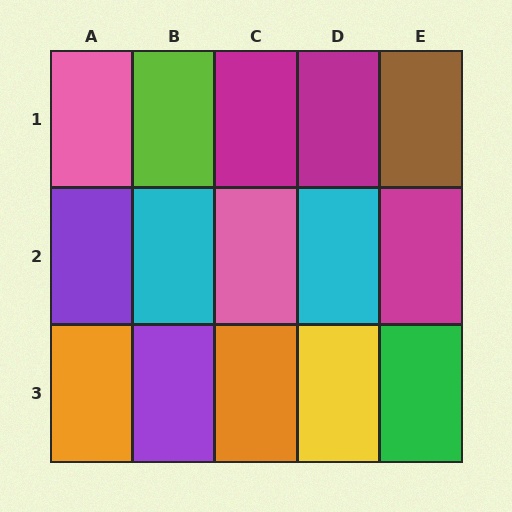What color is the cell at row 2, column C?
Pink.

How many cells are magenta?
3 cells are magenta.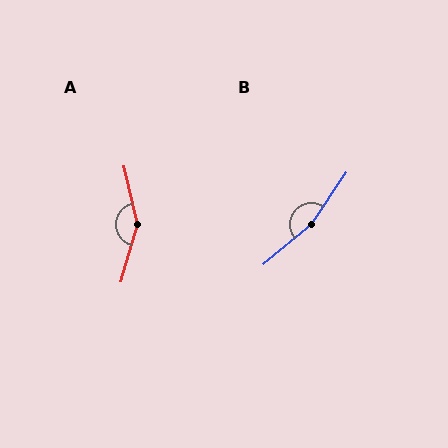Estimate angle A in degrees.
Approximately 150 degrees.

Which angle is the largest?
B, at approximately 164 degrees.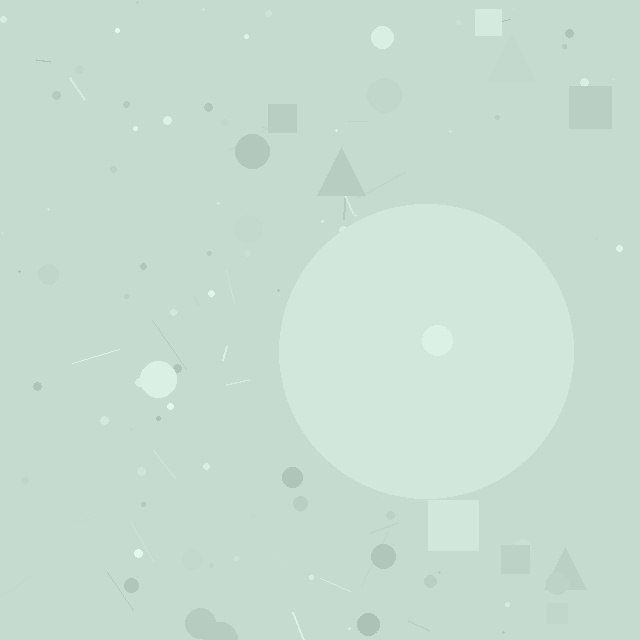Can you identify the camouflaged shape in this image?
The camouflaged shape is a circle.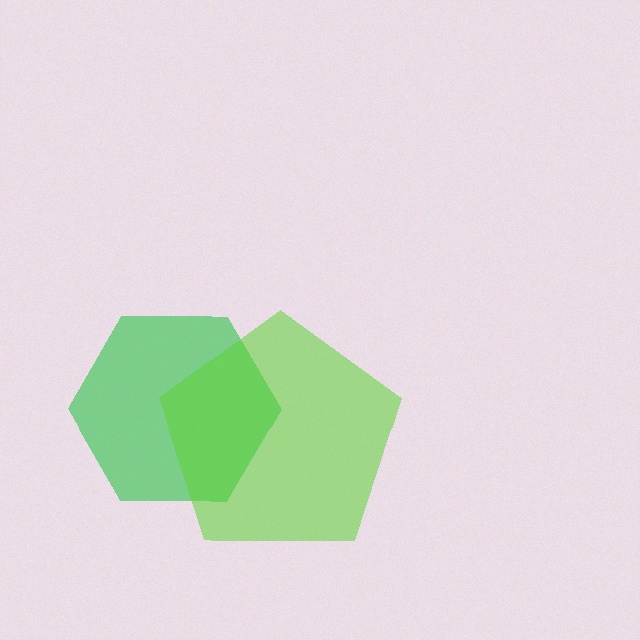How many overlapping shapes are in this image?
There are 2 overlapping shapes in the image.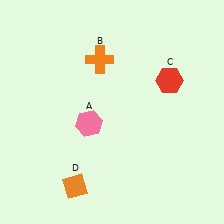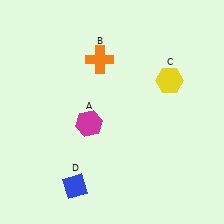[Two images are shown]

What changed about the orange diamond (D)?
In Image 1, D is orange. In Image 2, it changed to blue.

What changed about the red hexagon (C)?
In Image 1, C is red. In Image 2, it changed to yellow.